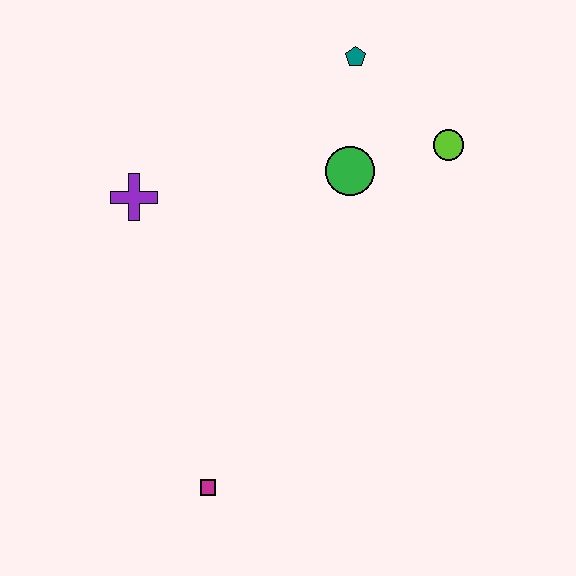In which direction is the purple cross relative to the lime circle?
The purple cross is to the left of the lime circle.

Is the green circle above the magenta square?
Yes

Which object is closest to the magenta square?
The purple cross is closest to the magenta square.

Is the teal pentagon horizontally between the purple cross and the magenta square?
No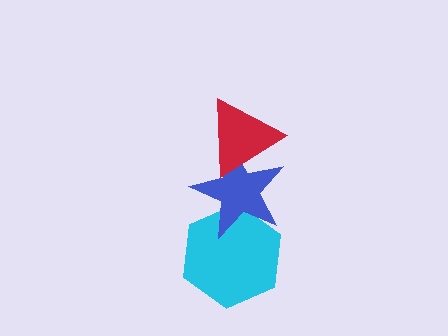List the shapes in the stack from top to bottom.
From top to bottom: the red triangle, the blue star, the cyan hexagon.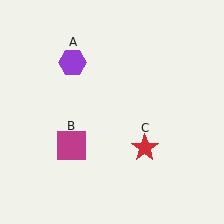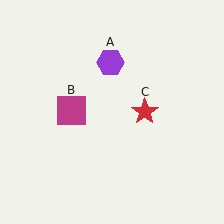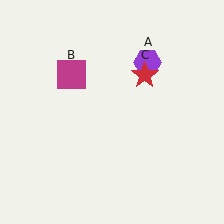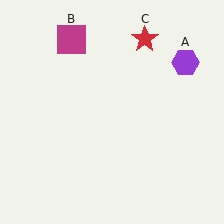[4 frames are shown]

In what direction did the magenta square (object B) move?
The magenta square (object B) moved up.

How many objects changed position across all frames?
3 objects changed position: purple hexagon (object A), magenta square (object B), red star (object C).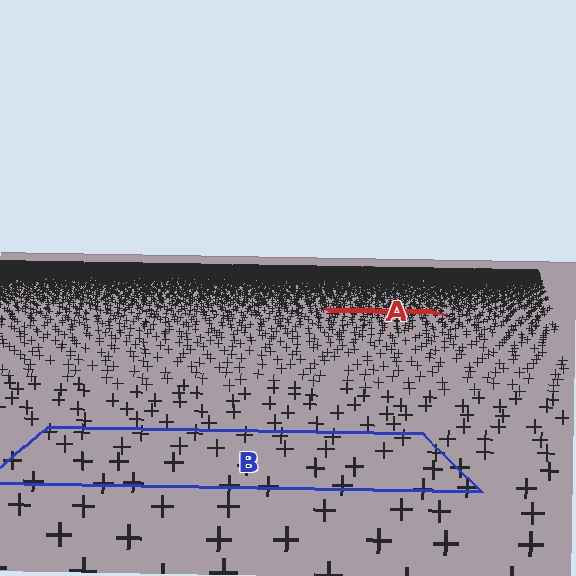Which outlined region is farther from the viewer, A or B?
Region A is farther from the viewer — the texture elements inside it appear smaller and more densely packed.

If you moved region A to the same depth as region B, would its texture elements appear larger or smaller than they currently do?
They would appear larger. At a closer depth, the same texture elements are projected at a bigger on-screen size.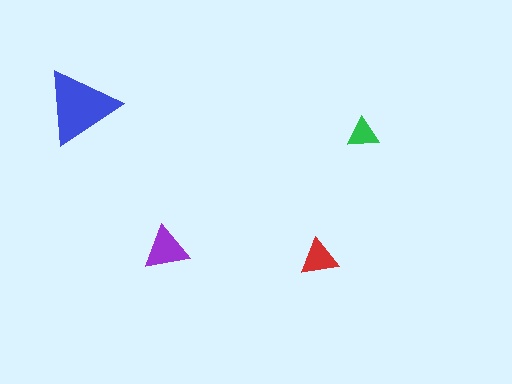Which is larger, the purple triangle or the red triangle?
The purple one.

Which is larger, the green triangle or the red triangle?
The red one.